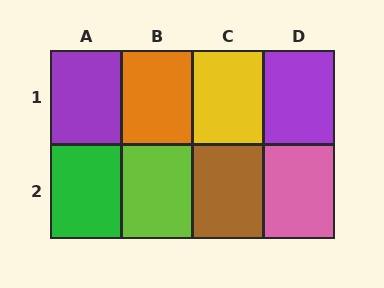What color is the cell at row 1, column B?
Orange.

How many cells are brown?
1 cell is brown.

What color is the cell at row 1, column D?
Purple.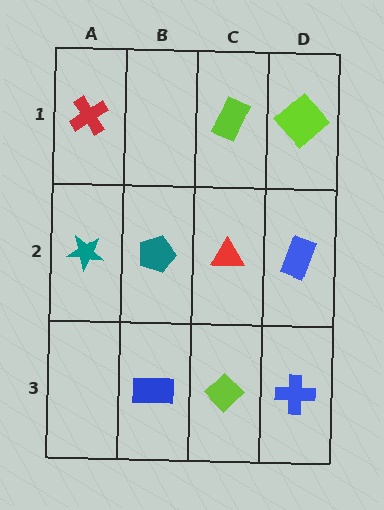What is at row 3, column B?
A blue rectangle.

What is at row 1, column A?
A red cross.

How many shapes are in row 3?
3 shapes.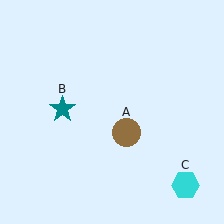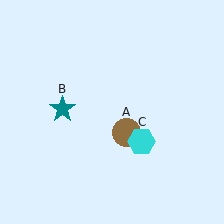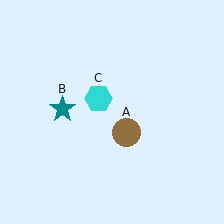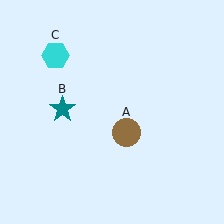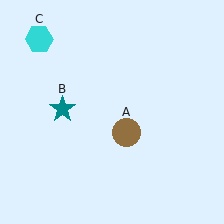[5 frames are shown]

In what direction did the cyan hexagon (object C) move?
The cyan hexagon (object C) moved up and to the left.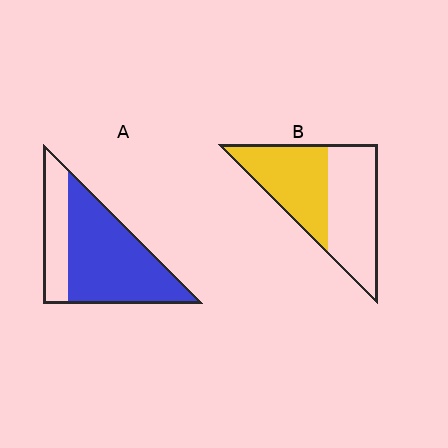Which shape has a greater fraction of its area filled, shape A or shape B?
Shape A.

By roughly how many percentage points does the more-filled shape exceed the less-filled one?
By roughly 25 percentage points (A over B).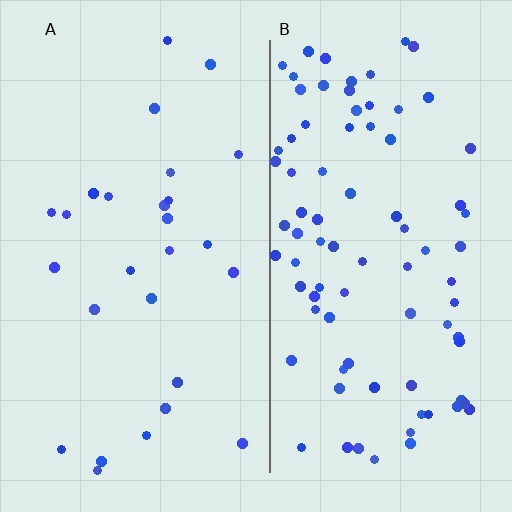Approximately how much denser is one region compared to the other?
Approximately 3.1× — region B over region A.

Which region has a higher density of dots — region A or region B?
B (the right).